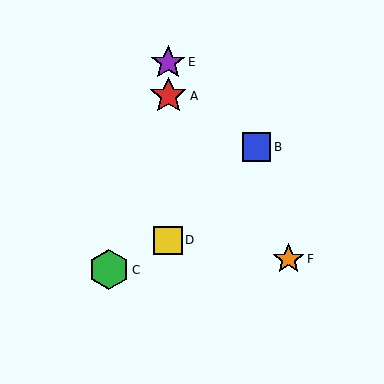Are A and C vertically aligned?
No, A is at x≈168 and C is at x≈109.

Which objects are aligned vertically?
Objects A, D, E are aligned vertically.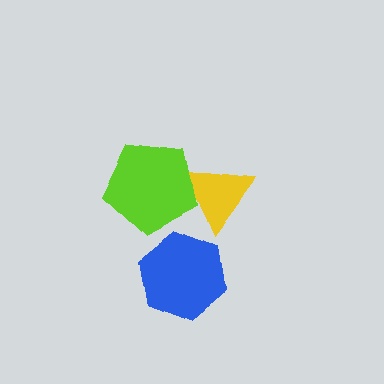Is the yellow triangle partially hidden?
Yes, it is partially covered by another shape.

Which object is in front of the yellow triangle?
The lime pentagon is in front of the yellow triangle.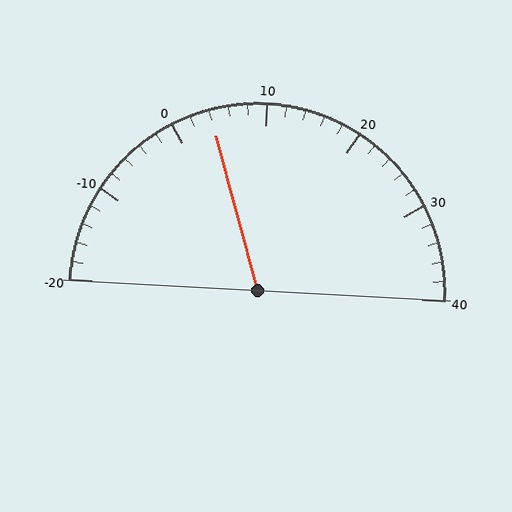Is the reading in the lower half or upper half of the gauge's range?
The reading is in the lower half of the range (-20 to 40).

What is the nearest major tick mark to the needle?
The nearest major tick mark is 0.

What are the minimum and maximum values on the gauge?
The gauge ranges from -20 to 40.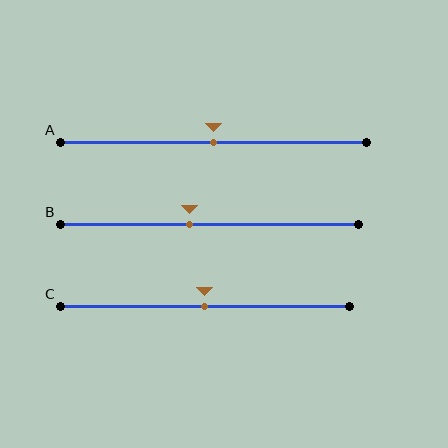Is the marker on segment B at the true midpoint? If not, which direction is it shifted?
No, the marker on segment B is shifted to the left by about 7% of the segment length.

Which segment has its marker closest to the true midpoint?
Segment A has its marker closest to the true midpoint.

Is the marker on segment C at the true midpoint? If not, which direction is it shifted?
Yes, the marker on segment C is at the true midpoint.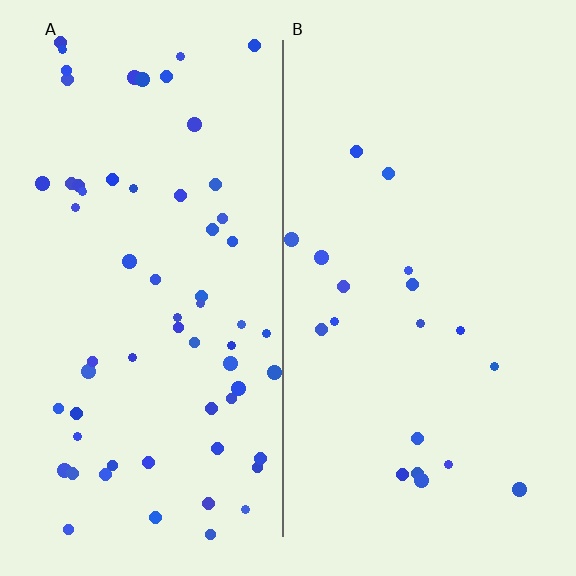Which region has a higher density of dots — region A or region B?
A (the left).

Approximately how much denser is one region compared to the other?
Approximately 3.3× — region A over region B.